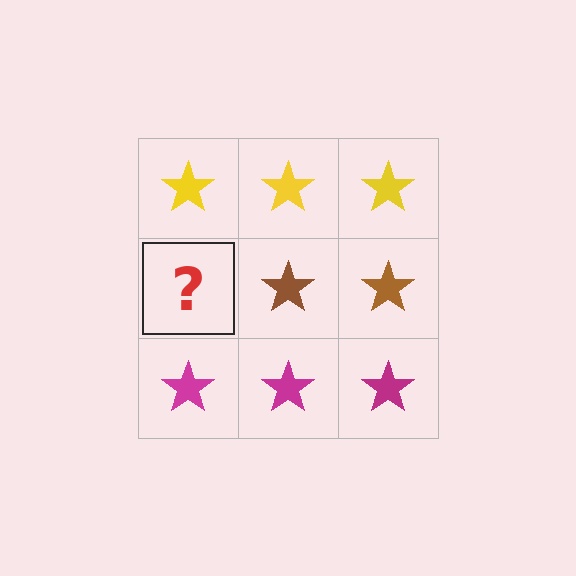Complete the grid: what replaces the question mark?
The question mark should be replaced with a brown star.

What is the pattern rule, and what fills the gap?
The rule is that each row has a consistent color. The gap should be filled with a brown star.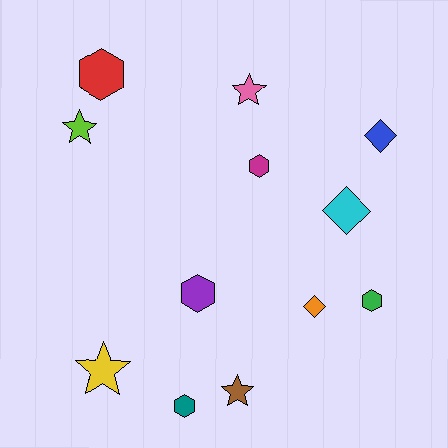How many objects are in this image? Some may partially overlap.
There are 12 objects.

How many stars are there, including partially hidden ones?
There are 4 stars.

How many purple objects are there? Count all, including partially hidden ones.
There is 1 purple object.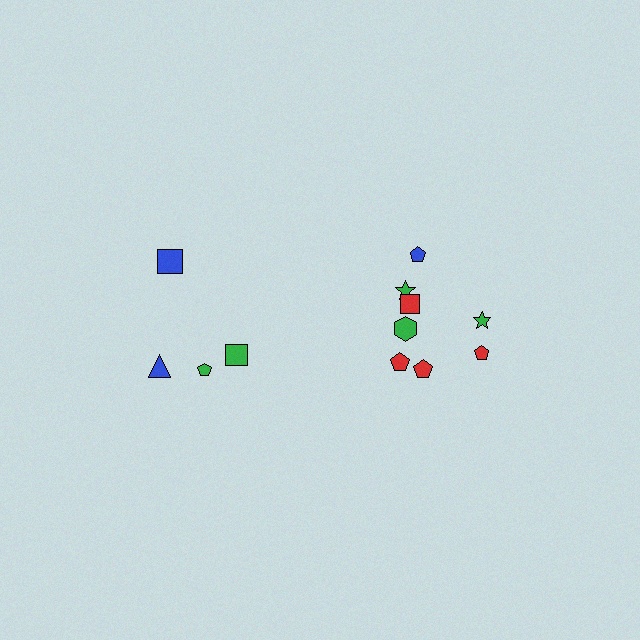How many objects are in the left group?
There are 4 objects.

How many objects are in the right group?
There are 8 objects.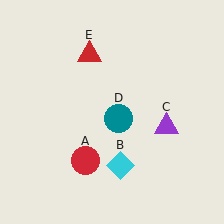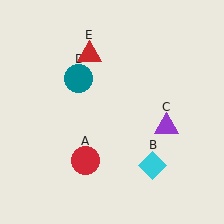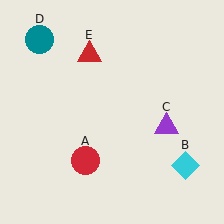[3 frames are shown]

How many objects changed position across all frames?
2 objects changed position: cyan diamond (object B), teal circle (object D).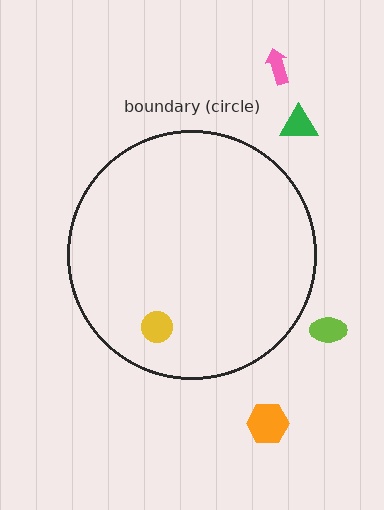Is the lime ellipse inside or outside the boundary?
Outside.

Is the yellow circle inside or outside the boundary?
Inside.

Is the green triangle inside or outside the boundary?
Outside.